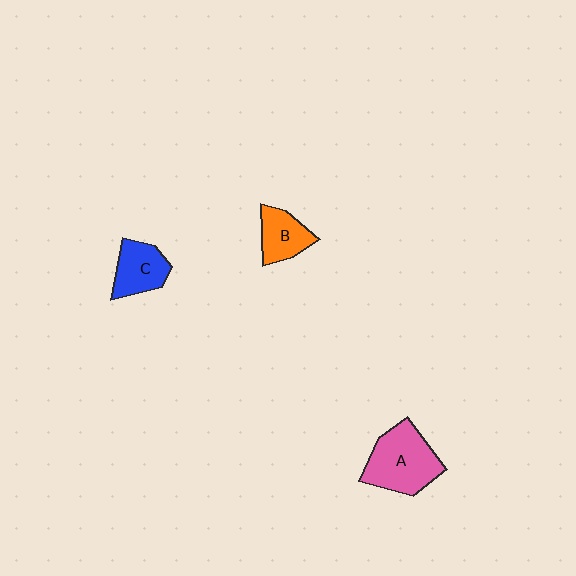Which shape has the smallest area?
Shape B (orange).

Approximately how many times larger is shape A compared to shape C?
Approximately 1.6 times.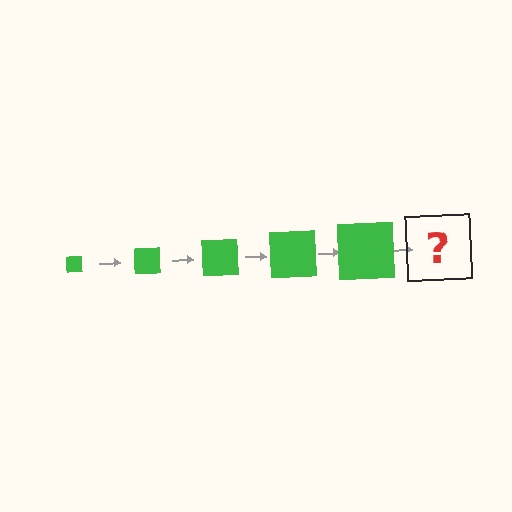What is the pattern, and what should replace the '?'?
The pattern is that the square gets progressively larger each step. The '?' should be a green square, larger than the previous one.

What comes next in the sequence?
The next element should be a green square, larger than the previous one.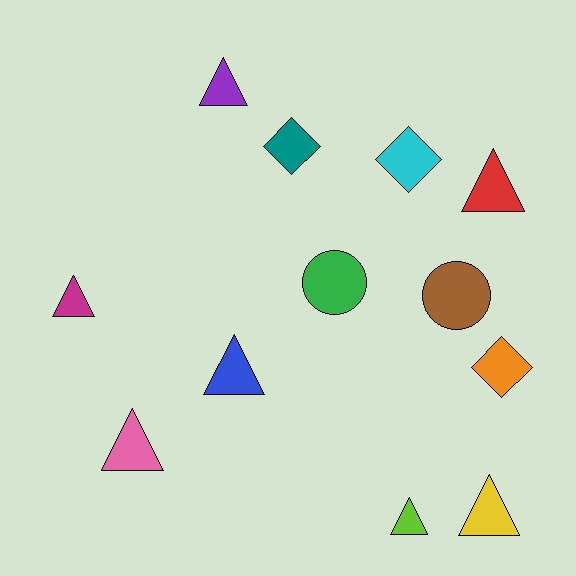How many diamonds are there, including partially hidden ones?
There are 3 diamonds.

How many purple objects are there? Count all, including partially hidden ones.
There is 1 purple object.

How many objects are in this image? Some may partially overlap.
There are 12 objects.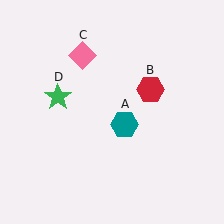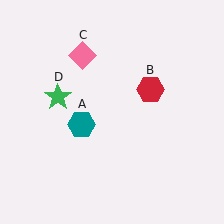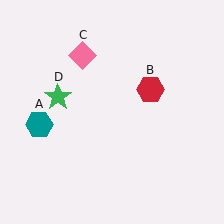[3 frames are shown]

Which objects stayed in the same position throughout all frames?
Red hexagon (object B) and pink diamond (object C) and green star (object D) remained stationary.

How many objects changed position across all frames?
1 object changed position: teal hexagon (object A).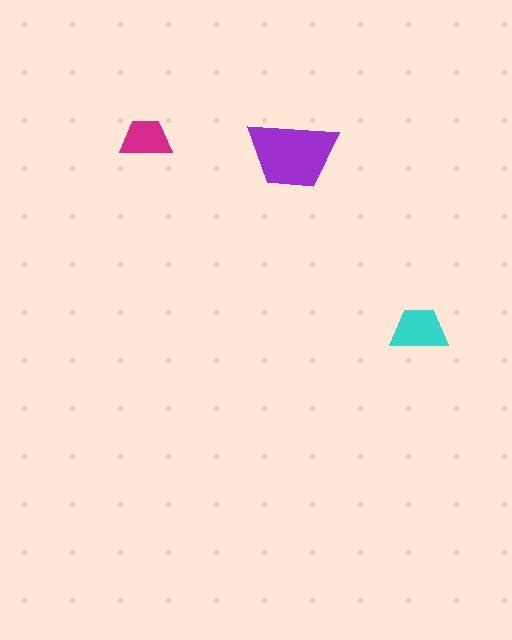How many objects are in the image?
There are 3 objects in the image.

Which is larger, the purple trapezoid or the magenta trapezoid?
The purple one.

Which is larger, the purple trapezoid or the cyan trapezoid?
The purple one.